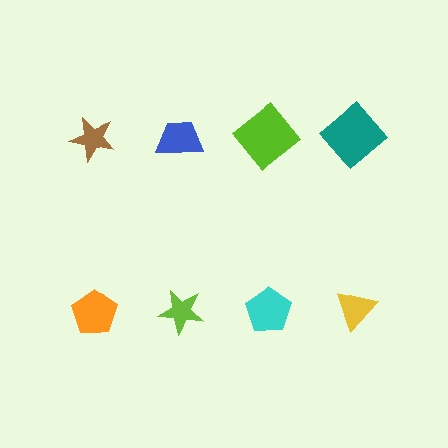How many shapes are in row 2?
4 shapes.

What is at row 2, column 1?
An orange pentagon.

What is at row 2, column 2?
A lime star.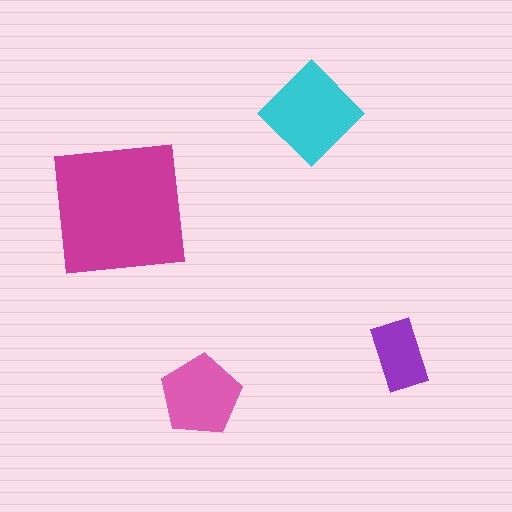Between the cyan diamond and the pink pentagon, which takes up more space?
The cyan diamond.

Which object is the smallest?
The purple rectangle.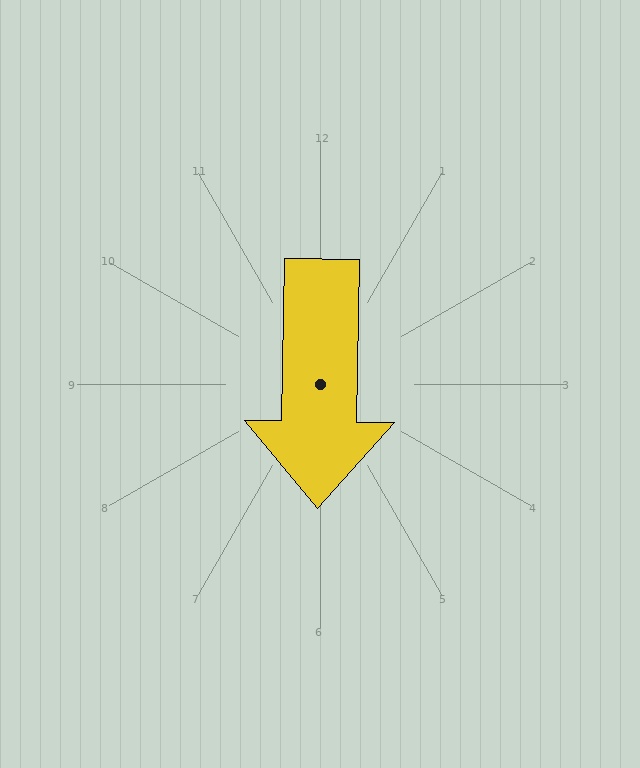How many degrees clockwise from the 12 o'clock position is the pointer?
Approximately 181 degrees.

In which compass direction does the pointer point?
South.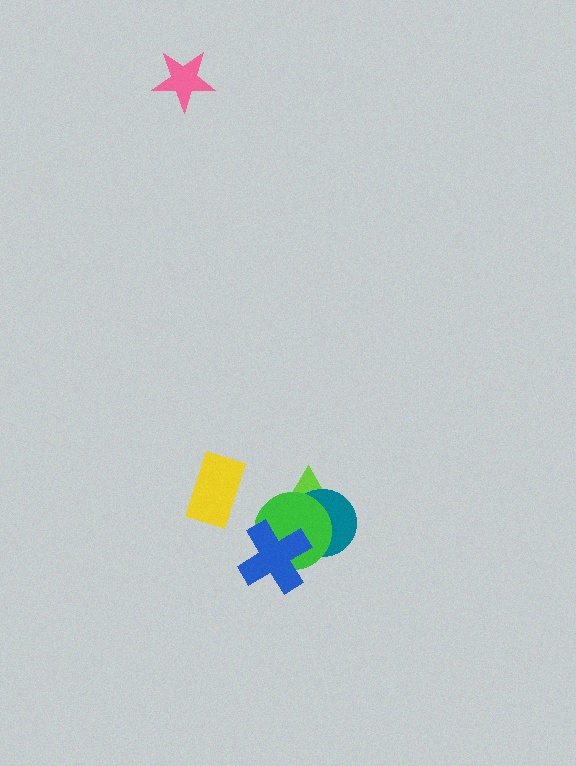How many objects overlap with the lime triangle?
3 objects overlap with the lime triangle.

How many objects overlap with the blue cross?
3 objects overlap with the blue cross.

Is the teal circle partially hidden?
Yes, it is partially covered by another shape.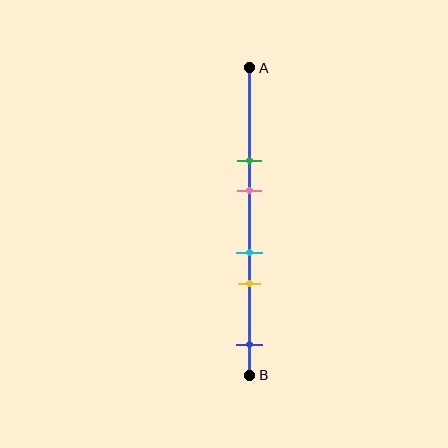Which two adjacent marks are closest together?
The cyan and yellow marks are the closest adjacent pair.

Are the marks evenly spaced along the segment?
No, the marks are not evenly spaced.